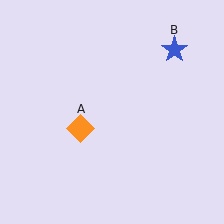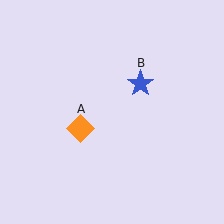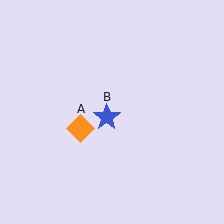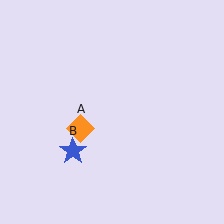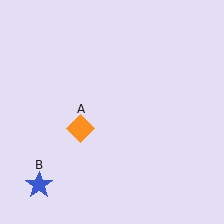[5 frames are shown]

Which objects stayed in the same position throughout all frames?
Orange diamond (object A) remained stationary.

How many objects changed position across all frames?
1 object changed position: blue star (object B).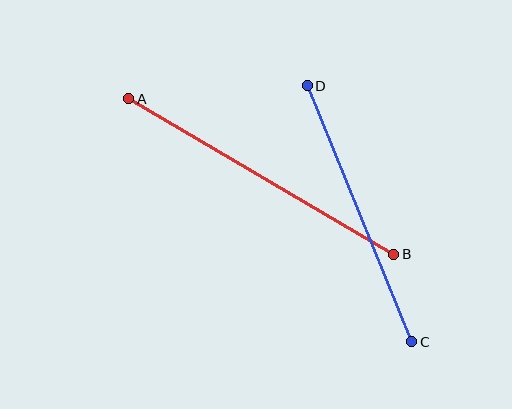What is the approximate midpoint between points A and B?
The midpoint is at approximately (261, 176) pixels.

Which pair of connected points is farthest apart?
Points A and B are farthest apart.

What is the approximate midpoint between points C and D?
The midpoint is at approximately (359, 214) pixels.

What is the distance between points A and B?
The distance is approximately 307 pixels.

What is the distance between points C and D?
The distance is approximately 277 pixels.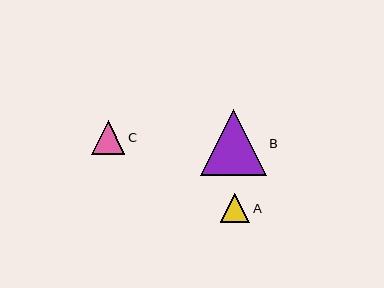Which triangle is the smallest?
Triangle A is the smallest with a size of approximately 30 pixels.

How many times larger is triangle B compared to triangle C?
Triangle B is approximately 2.0 times the size of triangle C.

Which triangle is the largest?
Triangle B is the largest with a size of approximately 66 pixels.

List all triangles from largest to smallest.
From largest to smallest: B, C, A.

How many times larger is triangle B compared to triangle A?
Triangle B is approximately 2.2 times the size of triangle A.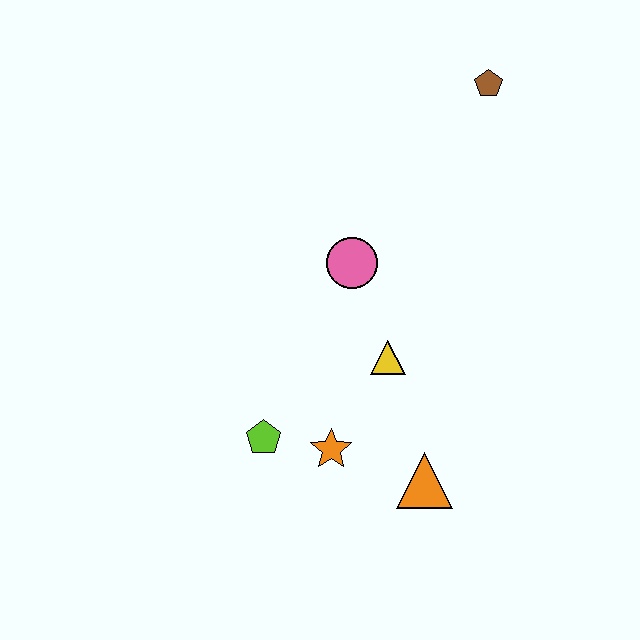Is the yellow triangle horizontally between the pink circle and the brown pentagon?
Yes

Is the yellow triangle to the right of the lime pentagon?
Yes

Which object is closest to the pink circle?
The yellow triangle is closest to the pink circle.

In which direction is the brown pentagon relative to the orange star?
The brown pentagon is above the orange star.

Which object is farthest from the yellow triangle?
The brown pentagon is farthest from the yellow triangle.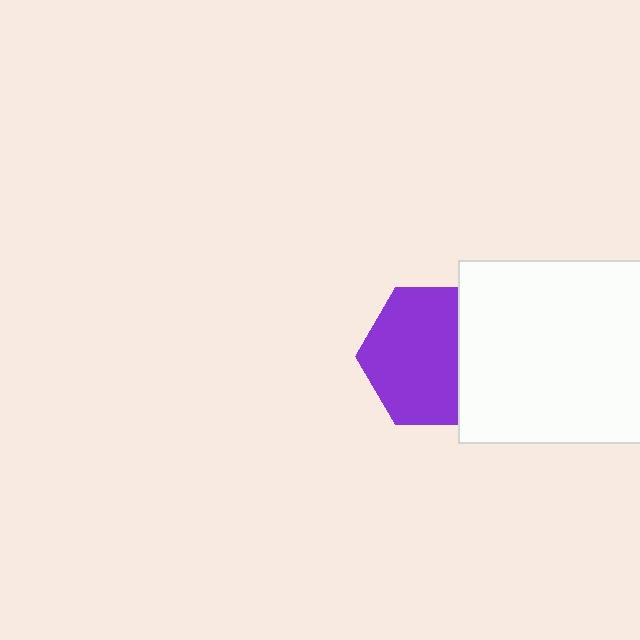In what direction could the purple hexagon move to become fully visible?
The purple hexagon could move left. That would shift it out from behind the white square entirely.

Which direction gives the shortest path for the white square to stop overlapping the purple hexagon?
Moving right gives the shortest separation.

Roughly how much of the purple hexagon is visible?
Most of it is visible (roughly 69%).